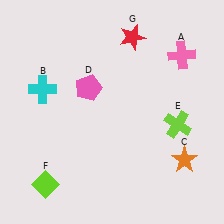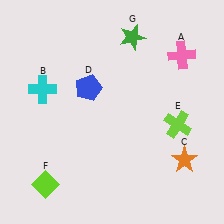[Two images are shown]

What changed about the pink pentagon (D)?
In Image 1, D is pink. In Image 2, it changed to blue.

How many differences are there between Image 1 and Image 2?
There are 2 differences between the two images.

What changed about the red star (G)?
In Image 1, G is red. In Image 2, it changed to green.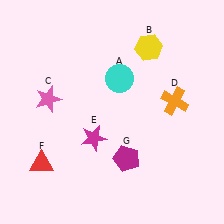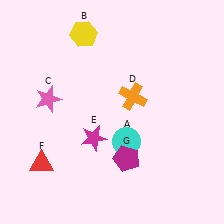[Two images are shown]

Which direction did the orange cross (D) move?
The orange cross (D) moved left.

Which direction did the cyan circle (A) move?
The cyan circle (A) moved down.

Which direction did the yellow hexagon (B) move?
The yellow hexagon (B) moved left.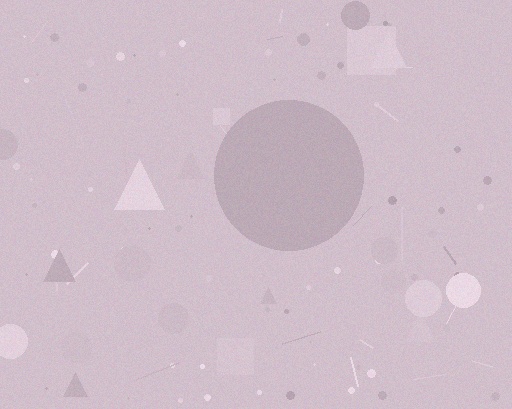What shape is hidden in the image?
A circle is hidden in the image.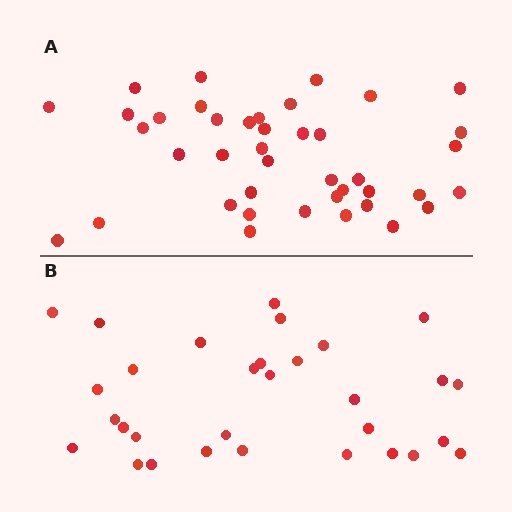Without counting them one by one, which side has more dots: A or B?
Region A (the top region) has more dots.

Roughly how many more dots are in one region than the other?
Region A has roughly 10 or so more dots than region B.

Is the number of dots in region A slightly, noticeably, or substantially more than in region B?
Region A has noticeably more, but not dramatically so. The ratio is roughly 1.3 to 1.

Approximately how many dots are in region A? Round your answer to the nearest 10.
About 40 dots. (The exact count is 41, which rounds to 40.)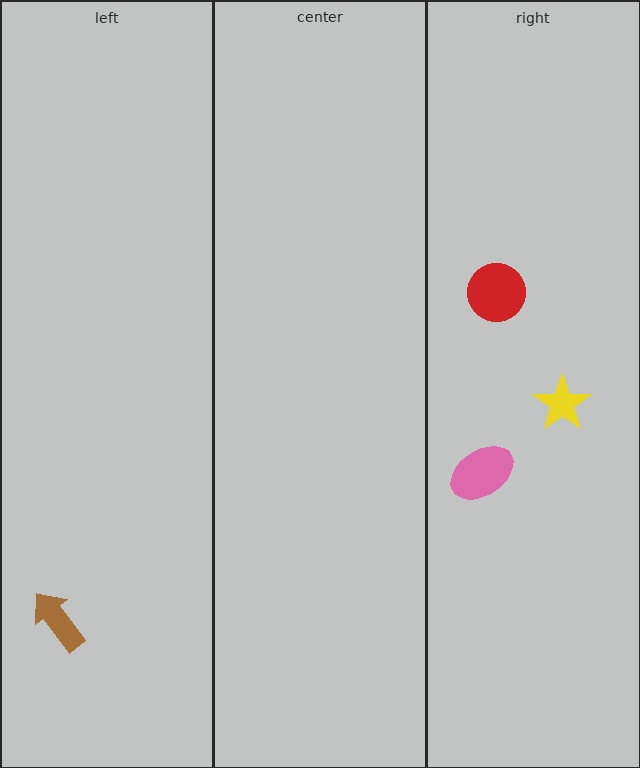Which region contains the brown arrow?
The left region.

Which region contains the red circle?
The right region.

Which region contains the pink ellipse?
The right region.